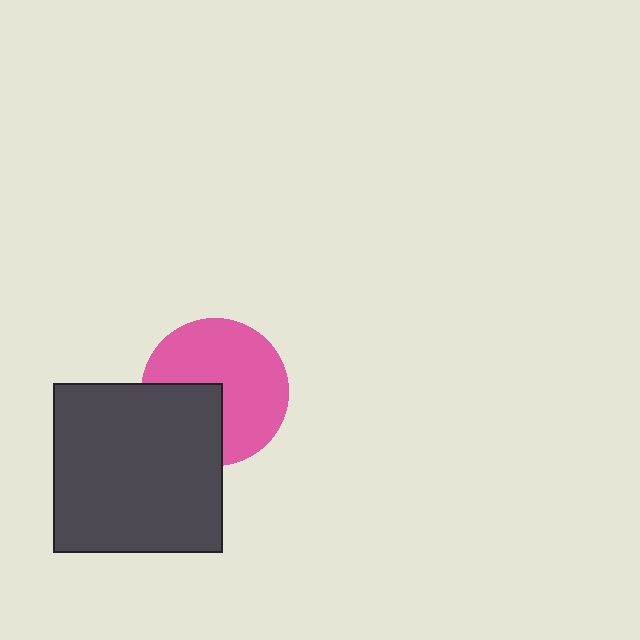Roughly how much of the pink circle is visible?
Most of it is visible (roughly 67%).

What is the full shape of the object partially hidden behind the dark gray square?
The partially hidden object is a pink circle.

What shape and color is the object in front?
The object in front is a dark gray square.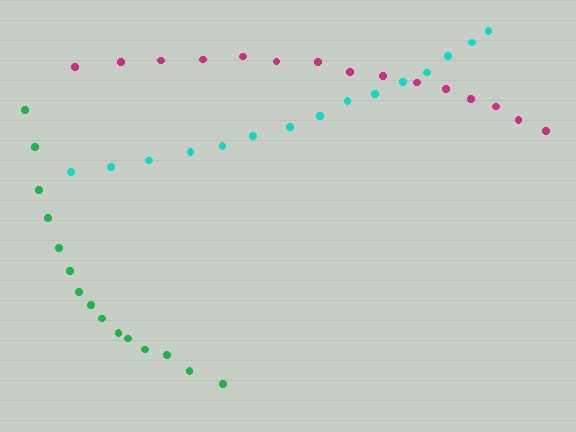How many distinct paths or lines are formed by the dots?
There are 3 distinct paths.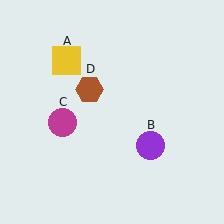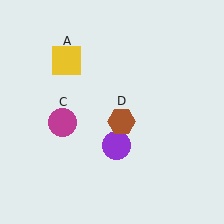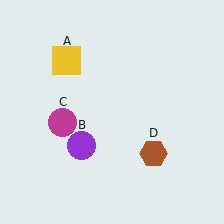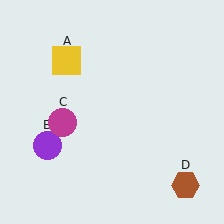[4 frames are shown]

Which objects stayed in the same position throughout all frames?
Yellow square (object A) and magenta circle (object C) remained stationary.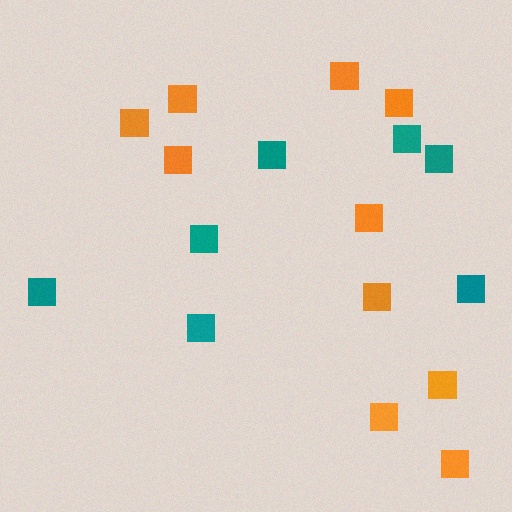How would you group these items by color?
There are 2 groups: one group of orange squares (10) and one group of teal squares (7).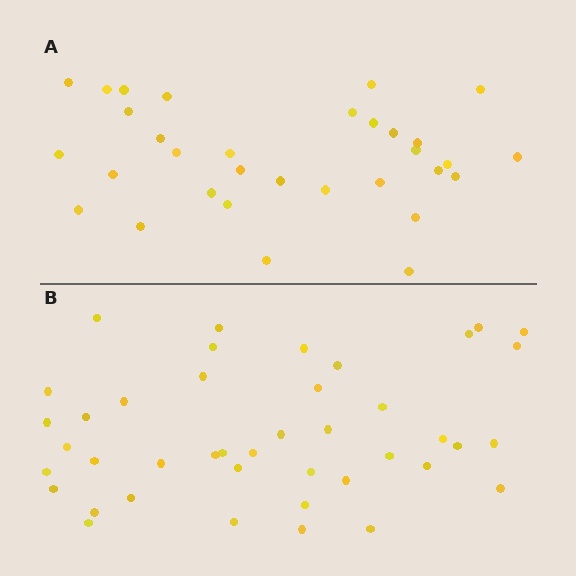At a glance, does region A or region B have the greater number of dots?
Region B (the bottom region) has more dots.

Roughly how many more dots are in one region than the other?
Region B has roughly 10 or so more dots than region A.